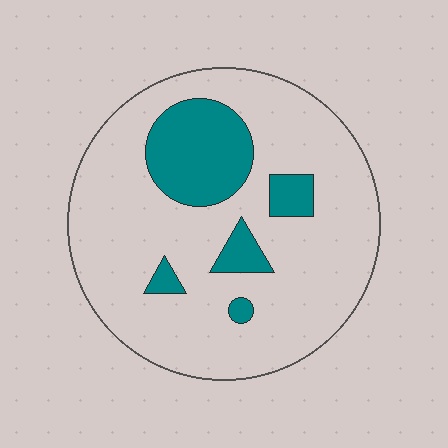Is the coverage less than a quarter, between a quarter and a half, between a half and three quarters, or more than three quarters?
Less than a quarter.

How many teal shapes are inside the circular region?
5.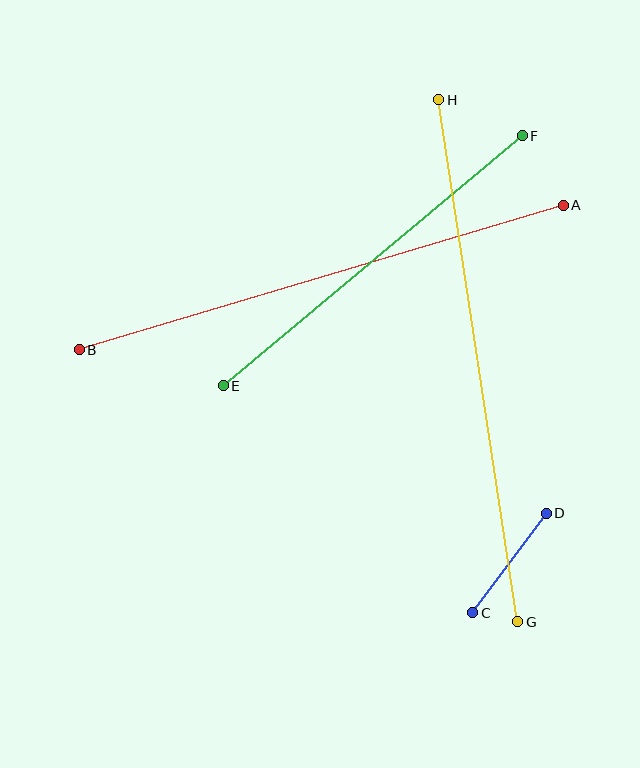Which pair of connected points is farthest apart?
Points G and H are farthest apart.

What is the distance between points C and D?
The distance is approximately 124 pixels.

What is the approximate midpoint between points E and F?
The midpoint is at approximately (373, 261) pixels.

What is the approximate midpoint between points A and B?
The midpoint is at approximately (321, 277) pixels.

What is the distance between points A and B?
The distance is approximately 505 pixels.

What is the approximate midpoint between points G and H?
The midpoint is at approximately (478, 361) pixels.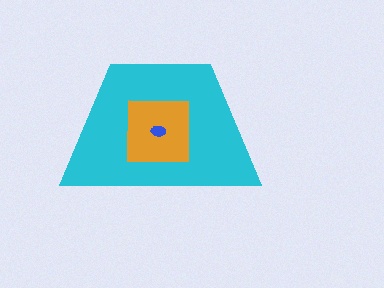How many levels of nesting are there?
3.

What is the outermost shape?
The cyan trapezoid.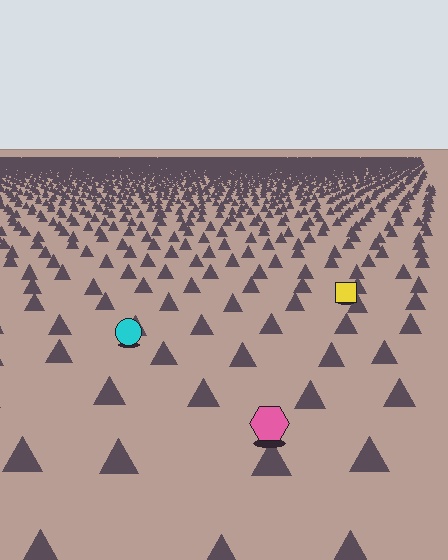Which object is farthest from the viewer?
The yellow square is farthest from the viewer. It appears smaller and the ground texture around it is denser.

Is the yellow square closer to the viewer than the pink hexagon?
No. The pink hexagon is closer — you can tell from the texture gradient: the ground texture is coarser near it.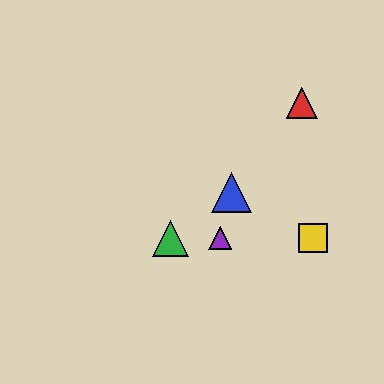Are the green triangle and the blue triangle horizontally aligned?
No, the green triangle is at y≈238 and the blue triangle is at y≈192.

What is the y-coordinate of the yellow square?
The yellow square is at y≈238.